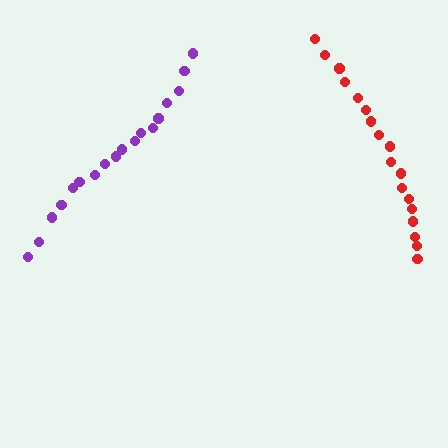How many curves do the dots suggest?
There are 2 distinct paths.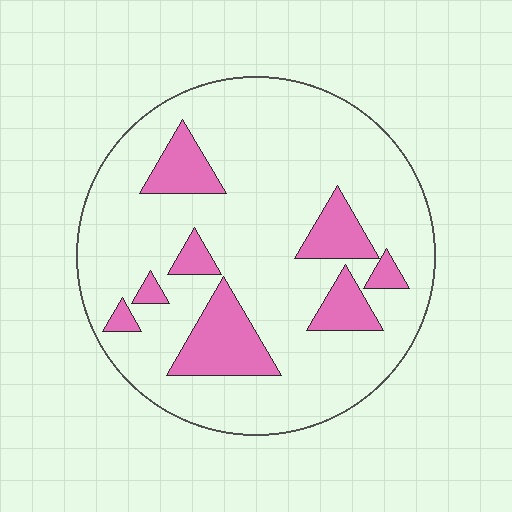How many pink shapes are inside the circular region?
8.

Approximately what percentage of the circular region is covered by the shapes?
Approximately 20%.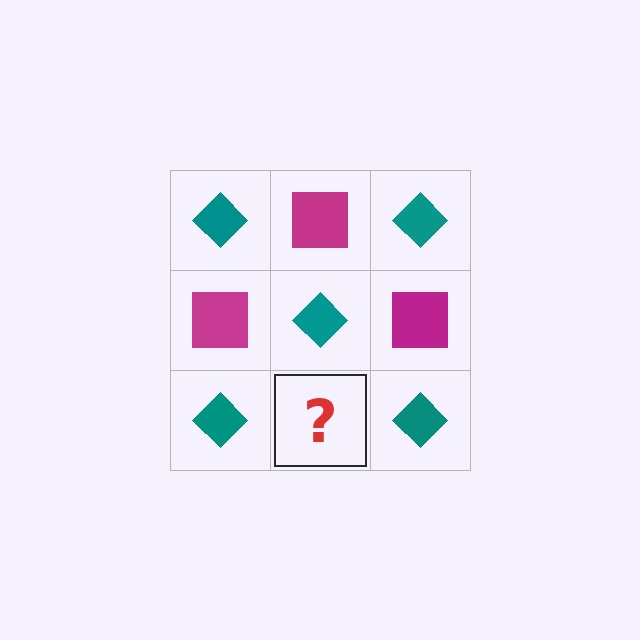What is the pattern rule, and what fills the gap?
The rule is that it alternates teal diamond and magenta square in a checkerboard pattern. The gap should be filled with a magenta square.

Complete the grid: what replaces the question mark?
The question mark should be replaced with a magenta square.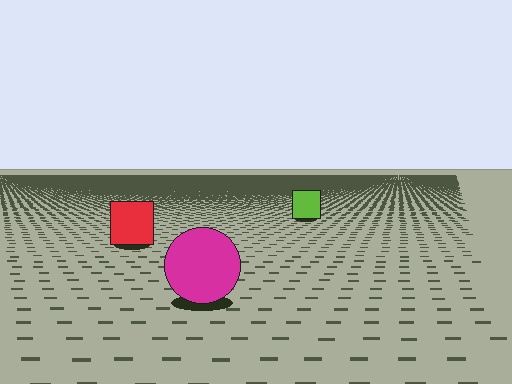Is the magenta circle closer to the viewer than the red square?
Yes. The magenta circle is closer — you can tell from the texture gradient: the ground texture is coarser near it.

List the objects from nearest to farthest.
From nearest to farthest: the magenta circle, the red square, the lime square.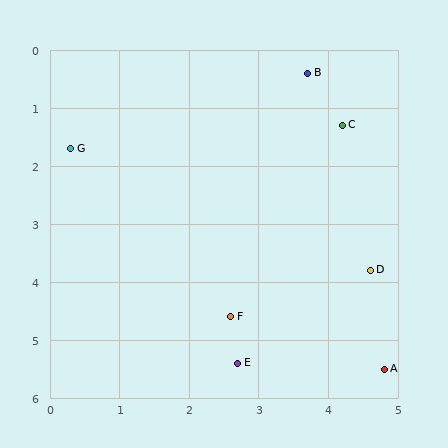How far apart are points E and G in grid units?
Points E and G are about 4.4 grid units apart.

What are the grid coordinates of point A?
Point A is at approximately (4.8, 5.5).